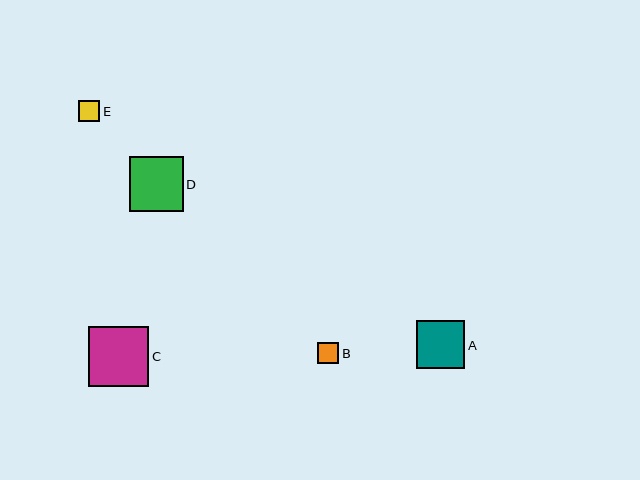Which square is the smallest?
Square E is the smallest with a size of approximately 21 pixels.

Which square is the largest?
Square C is the largest with a size of approximately 60 pixels.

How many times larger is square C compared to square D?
Square C is approximately 1.1 times the size of square D.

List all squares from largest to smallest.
From largest to smallest: C, D, A, B, E.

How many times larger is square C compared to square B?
Square C is approximately 2.8 times the size of square B.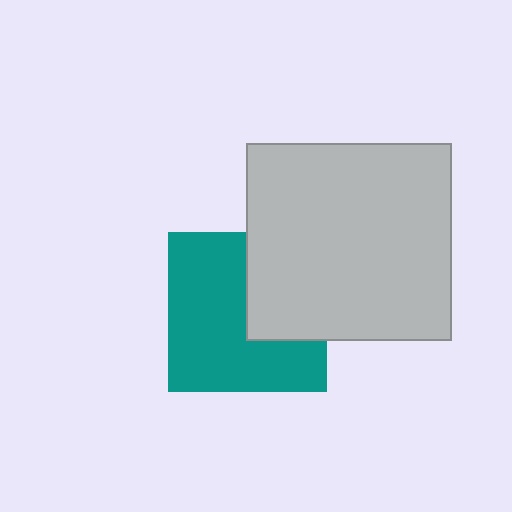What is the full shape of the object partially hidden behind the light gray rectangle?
The partially hidden object is a teal square.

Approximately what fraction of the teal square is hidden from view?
Roughly 35% of the teal square is hidden behind the light gray rectangle.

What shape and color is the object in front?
The object in front is a light gray rectangle.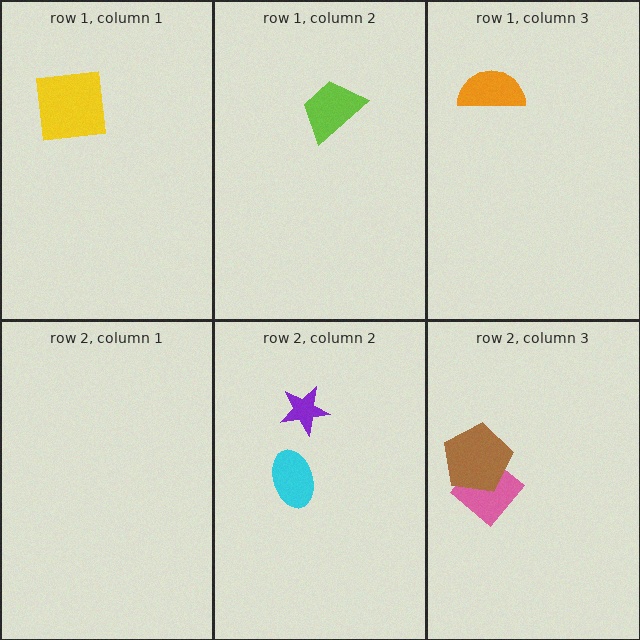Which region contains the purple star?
The row 2, column 2 region.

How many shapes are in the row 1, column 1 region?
1.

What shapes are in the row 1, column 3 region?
The orange semicircle.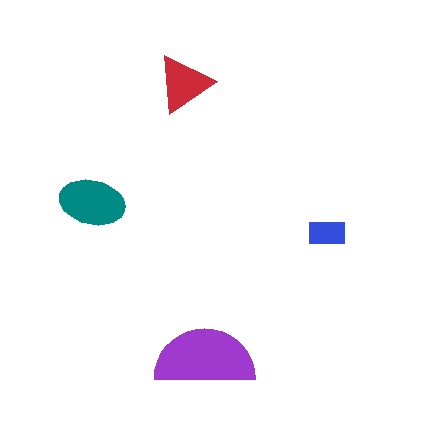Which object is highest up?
The red triangle is topmost.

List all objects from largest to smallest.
The purple semicircle, the teal ellipse, the red triangle, the blue rectangle.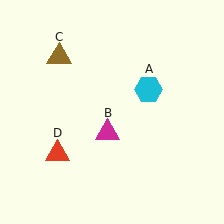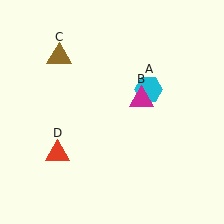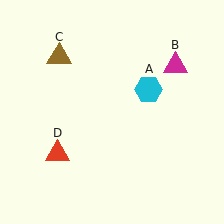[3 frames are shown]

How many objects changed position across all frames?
1 object changed position: magenta triangle (object B).